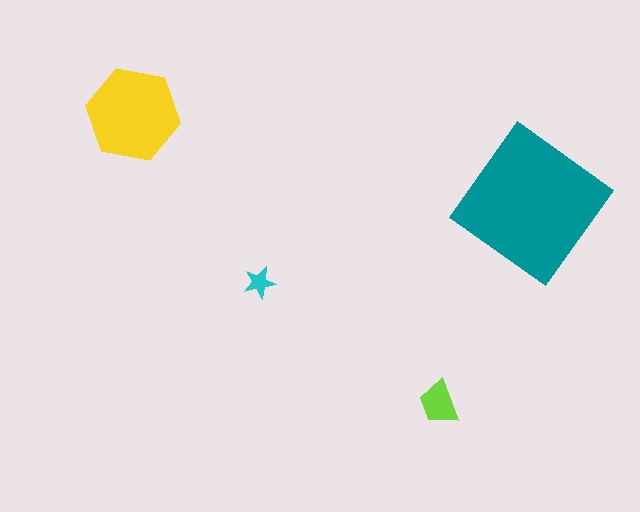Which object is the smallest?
The cyan star.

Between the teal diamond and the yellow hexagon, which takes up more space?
The teal diamond.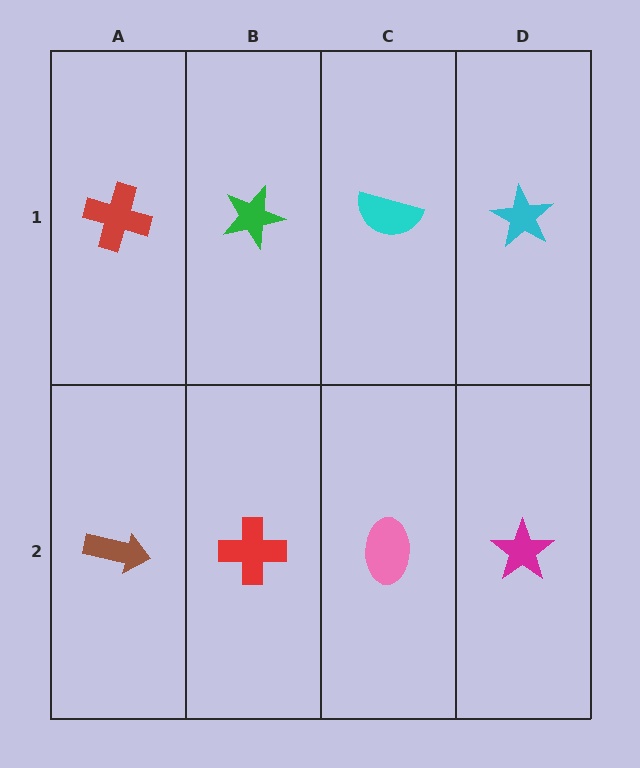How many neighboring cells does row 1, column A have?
2.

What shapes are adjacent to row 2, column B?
A green star (row 1, column B), a brown arrow (row 2, column A), a pink ellipse (row 2, column C).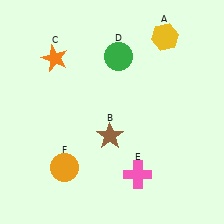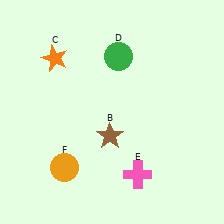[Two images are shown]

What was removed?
The yellow hexagon (A) was removed in Image 2.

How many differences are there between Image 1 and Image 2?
There is 1 difference between the two images.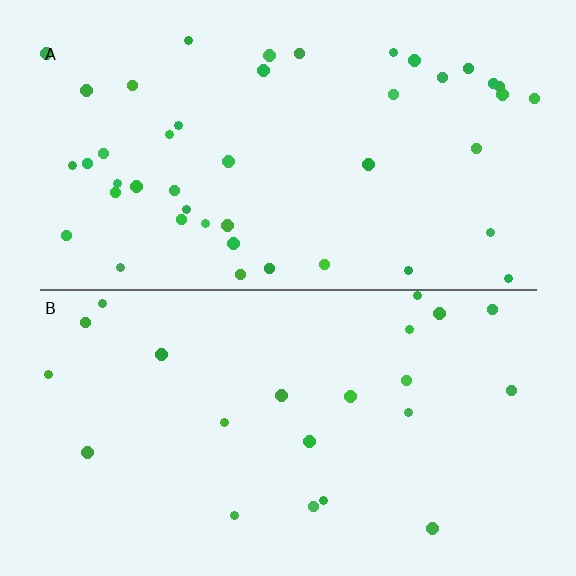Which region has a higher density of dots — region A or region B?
A (the top).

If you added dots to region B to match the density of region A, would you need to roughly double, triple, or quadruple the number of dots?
Approximately double.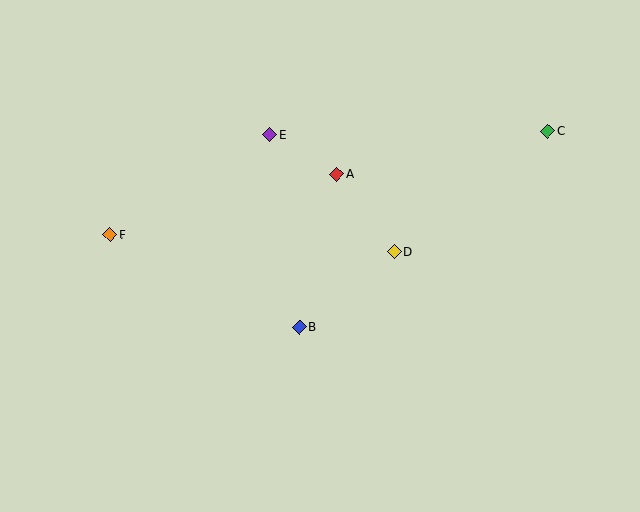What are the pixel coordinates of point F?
Point F is at (110, 235).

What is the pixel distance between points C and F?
The distance between C and F is 450 pixels.